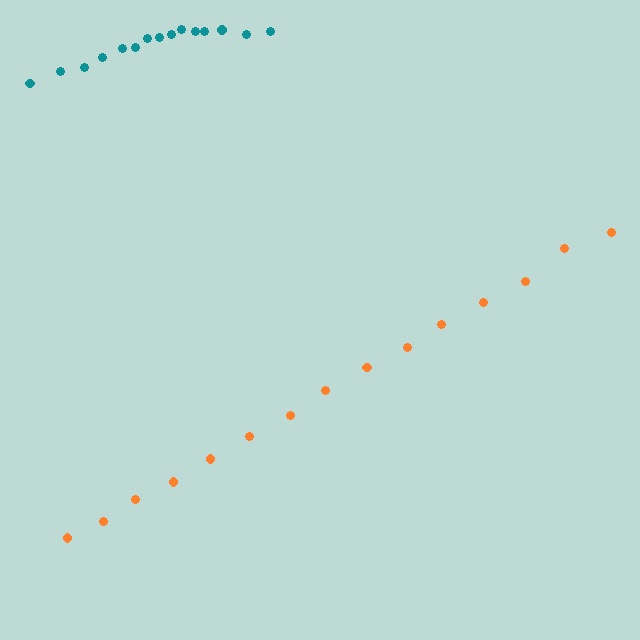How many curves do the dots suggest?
There are 2 distinct paths.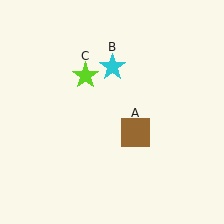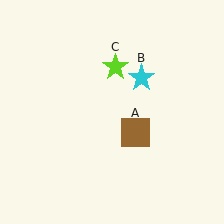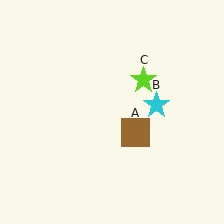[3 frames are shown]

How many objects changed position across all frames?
2 objects changed position: cyan star (object B), lime star (object C).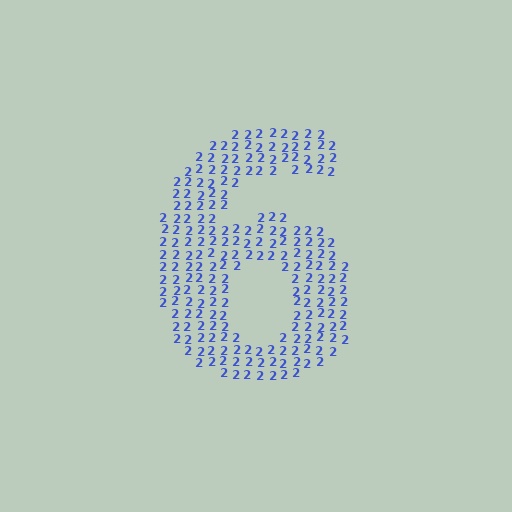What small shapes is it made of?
It is made of small digit 2's.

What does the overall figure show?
The overall figure shows the digit 6.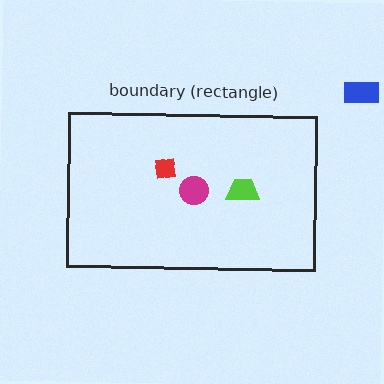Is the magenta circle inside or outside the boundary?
Inside.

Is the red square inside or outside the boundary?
Inside.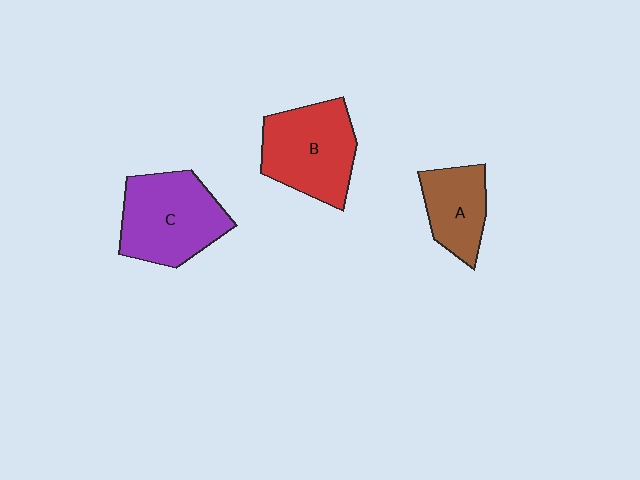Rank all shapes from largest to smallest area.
From largest to smallest: C (purple), B (red), A (brown).